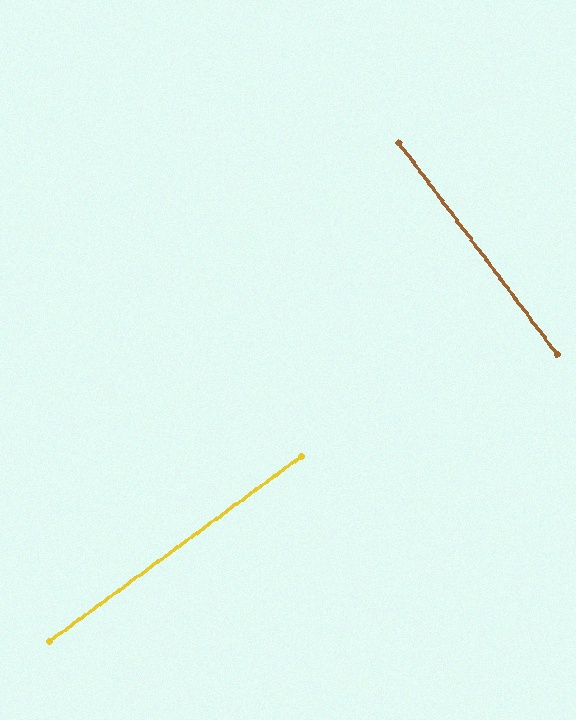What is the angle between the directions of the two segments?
Approximately 89 degrees.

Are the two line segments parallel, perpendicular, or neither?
Perpendicular — they meet at approximately 89°.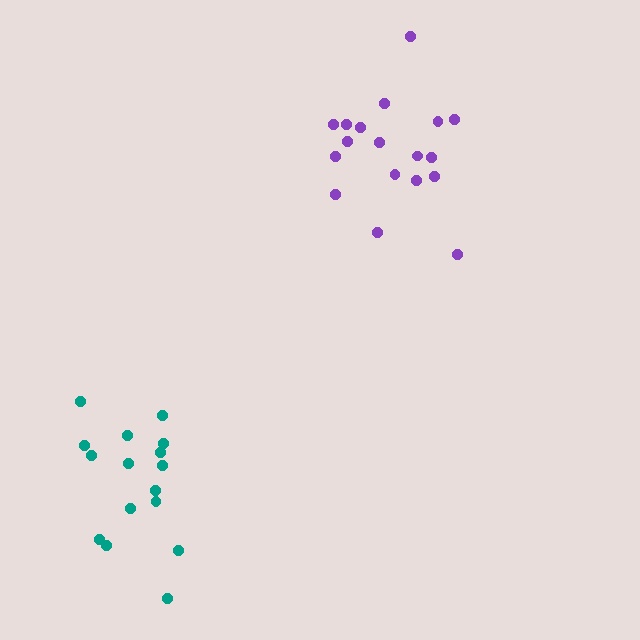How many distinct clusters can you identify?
There are 2 distinct clusters.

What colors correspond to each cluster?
The clusters are colored: purple, teal.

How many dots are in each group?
Group 1: 18 dots, Group 2: 16 dots (34 total).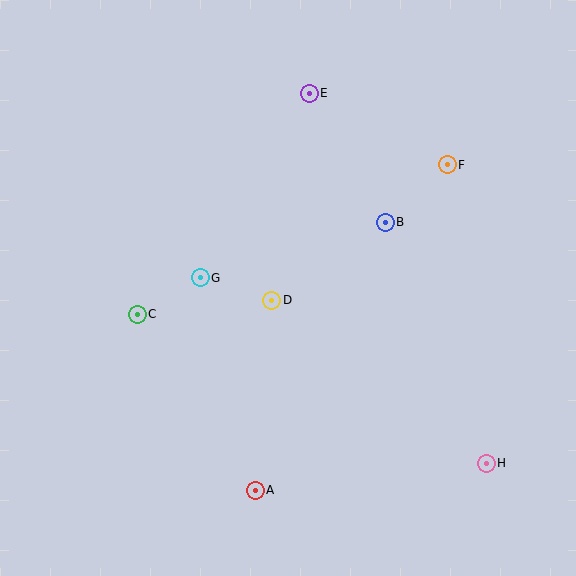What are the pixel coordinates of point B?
Point B is at (385, 222).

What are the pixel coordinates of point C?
Point C is at (137, 314).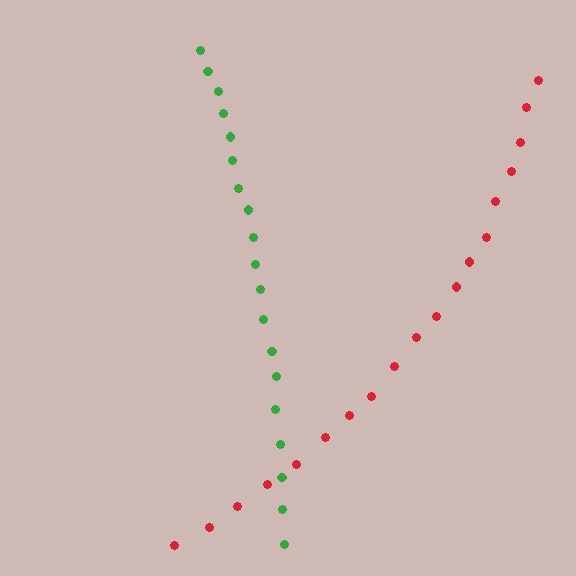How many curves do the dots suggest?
There are 2 distinct paths.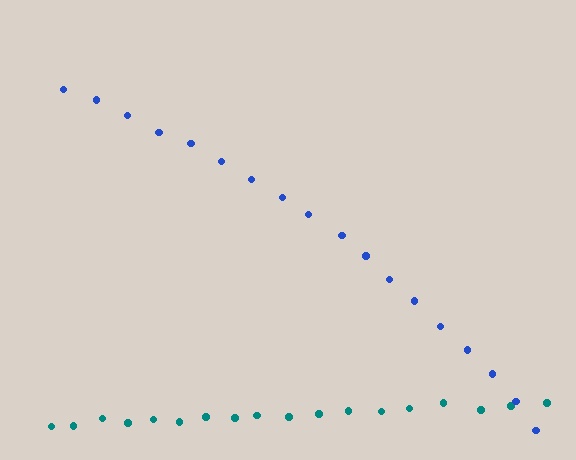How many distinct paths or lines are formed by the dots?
There are 2 distinct paths.